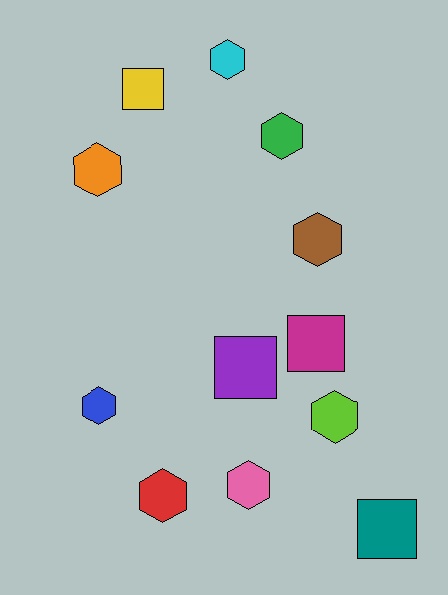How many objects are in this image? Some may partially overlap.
There are 12 objects.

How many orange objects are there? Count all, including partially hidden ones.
There is 1 orange object.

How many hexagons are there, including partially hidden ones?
There are 8 hexagons.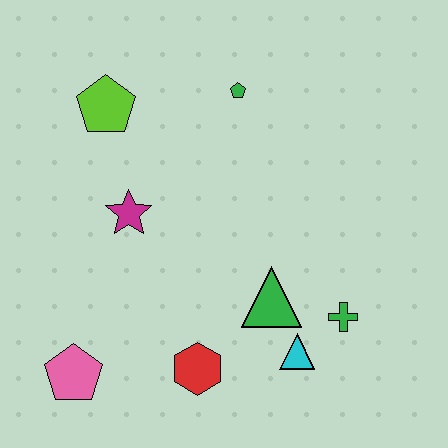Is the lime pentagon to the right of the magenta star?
No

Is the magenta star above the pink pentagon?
Yes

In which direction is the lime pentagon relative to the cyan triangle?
The lime pentagon is above the cyan triangle.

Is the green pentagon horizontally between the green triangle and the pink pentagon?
Yes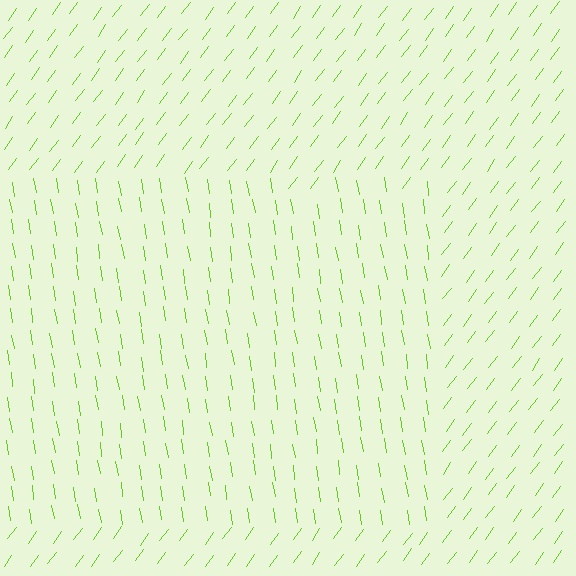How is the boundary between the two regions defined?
The boundary is defined purely by a change in line orientation (approximately 45 degrees difference). All lines are the same color and thickness.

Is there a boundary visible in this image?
Yes, there is a texture boundary formed by a change in line orientation.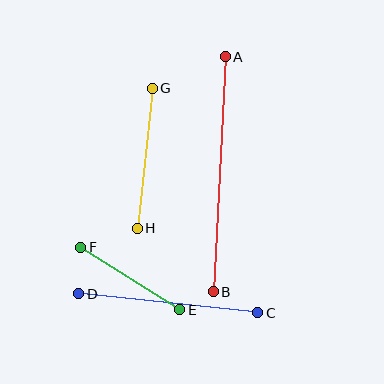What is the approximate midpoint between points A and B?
The midpoint is at approximately (219, 174) pixels.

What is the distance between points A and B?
The distance is approximately 235 pixels.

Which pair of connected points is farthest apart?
Points A and B are farthest apart.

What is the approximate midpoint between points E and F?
The midpoint is at approximately (130, 278) pixels.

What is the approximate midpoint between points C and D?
The midpoint is at approximately (168, 303) pixels.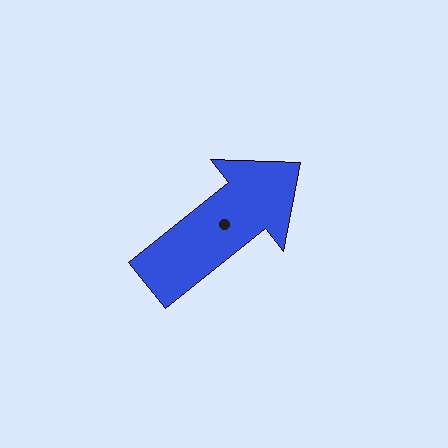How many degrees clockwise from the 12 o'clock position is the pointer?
Approximately 52 degrees.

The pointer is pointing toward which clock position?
Roughly 2 o'clock.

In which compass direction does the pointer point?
Northeast.